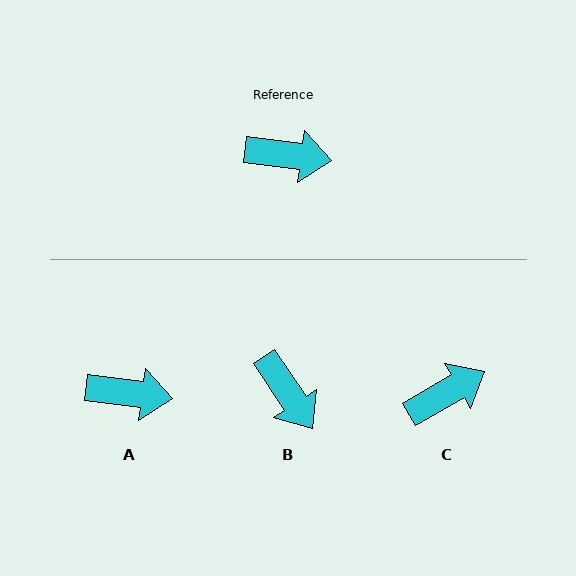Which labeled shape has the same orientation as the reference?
A.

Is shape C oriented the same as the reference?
No, it is off by about 37 degrees.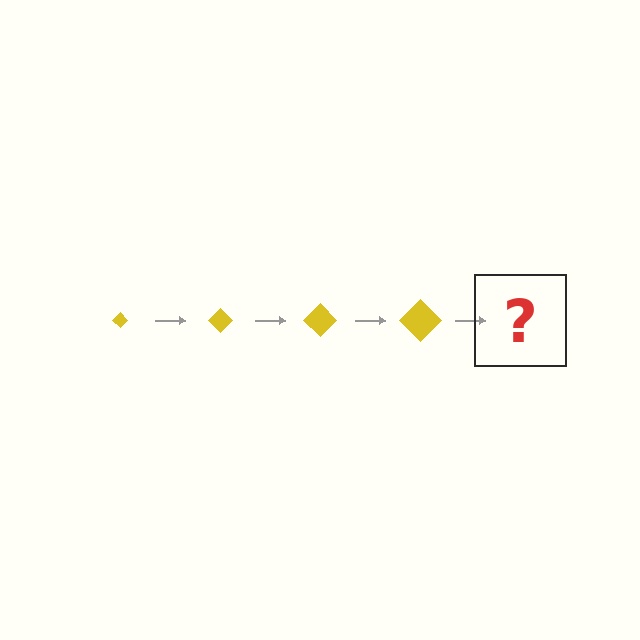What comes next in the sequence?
The next element should be a yellow diamond, larger than the previous one.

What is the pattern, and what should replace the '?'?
The pattern is that the diamond gets progressively larger each step. The '?' should be a yellow diamond, larger than the previous one.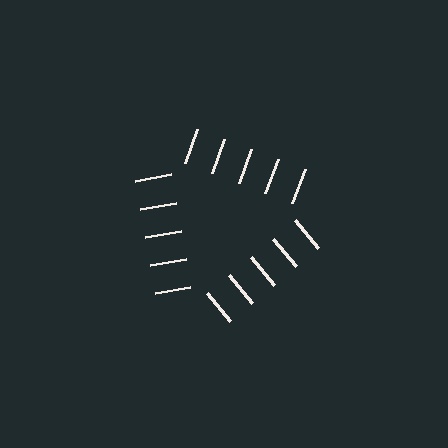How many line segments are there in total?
15 — 5 along each of the 3 edges.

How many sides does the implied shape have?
3 sides — the line-ends trace a triangle.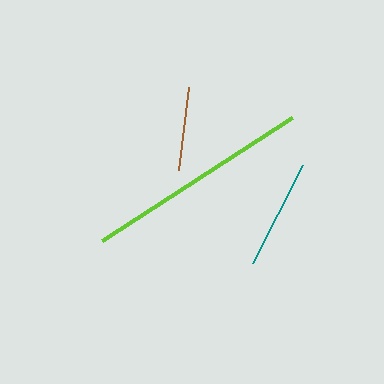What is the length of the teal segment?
The teal segment is approximately 110 pixels long.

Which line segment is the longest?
The lime line is the longest at approximately 227 pixels.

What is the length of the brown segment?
The brown segment is approximately 83 pixels long.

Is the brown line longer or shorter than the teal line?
The teal line is longer than the brown line.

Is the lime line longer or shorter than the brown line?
The lime line is longer than the brown line.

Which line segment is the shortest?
The brown line is the shortest at approximately 83 pixels.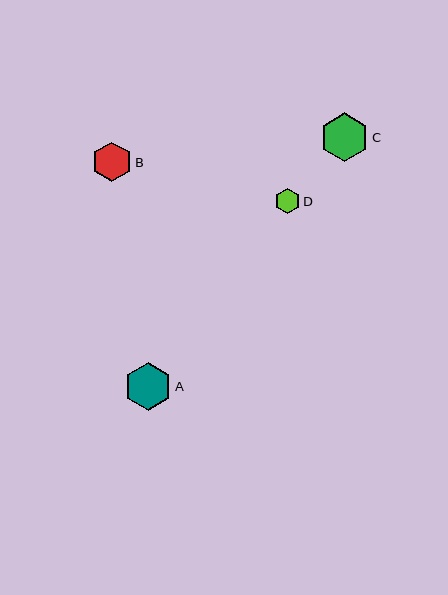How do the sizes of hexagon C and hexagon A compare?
Hexagon C and hexagon A are approximately the same size.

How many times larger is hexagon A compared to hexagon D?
Hexagon A is approximately 1.9 times the size of hexagon D.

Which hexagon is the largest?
Hexagon C is the largest with a size of approximately 49 pixels.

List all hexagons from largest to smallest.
From largest to smallest: C, A, B, D.